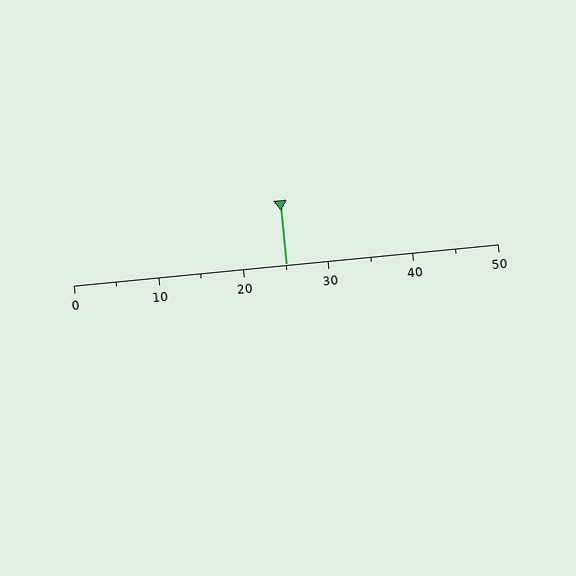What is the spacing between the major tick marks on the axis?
The major ticks are spaced 10 apart.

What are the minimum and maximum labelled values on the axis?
The axis runs from 0 to 50.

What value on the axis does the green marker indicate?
The marker indicates approximately 25.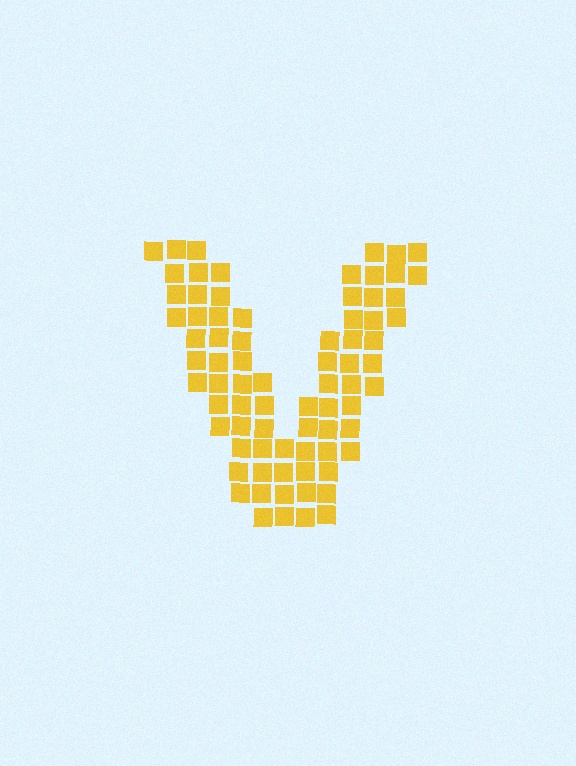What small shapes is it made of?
It is made of small squares.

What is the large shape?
The large shape is the letter V.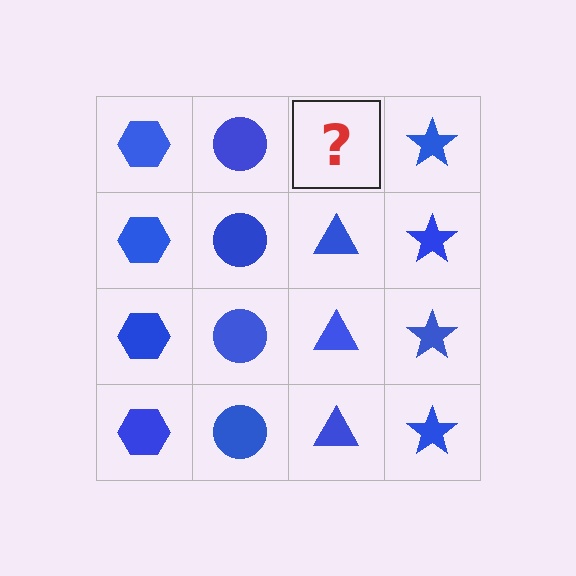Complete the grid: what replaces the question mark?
The question mark should be replaced with a blue triangle.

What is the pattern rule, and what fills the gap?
The rule is that each column has a consistent shape. The gap should be filled with a blue triangle.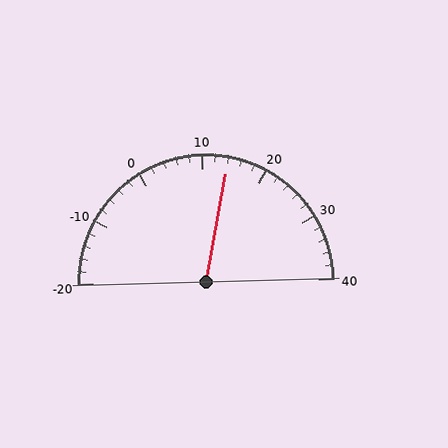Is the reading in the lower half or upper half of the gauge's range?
The reading is in the upper half of the range (-20 to 40).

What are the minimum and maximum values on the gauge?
The gauge ranges from -20 to 40.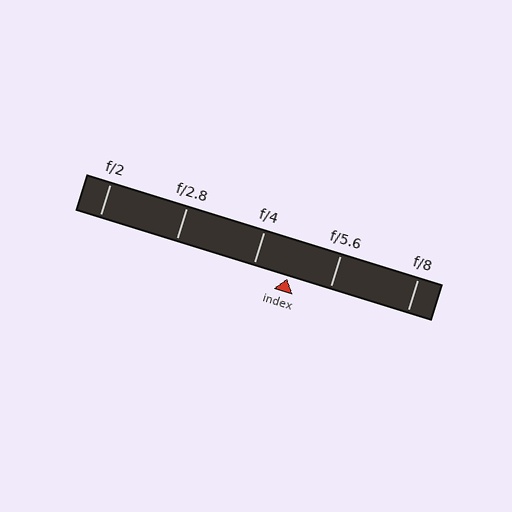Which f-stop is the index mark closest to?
The index mark is closest to f/4.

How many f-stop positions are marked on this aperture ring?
There are 5 f-stop positions marked.